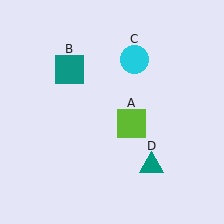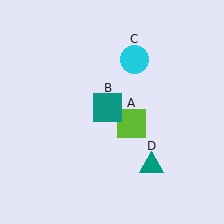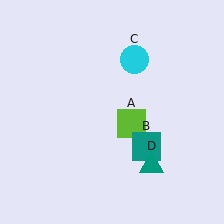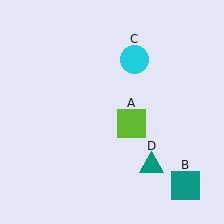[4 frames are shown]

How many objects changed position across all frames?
1 object changed position: teal square (object B).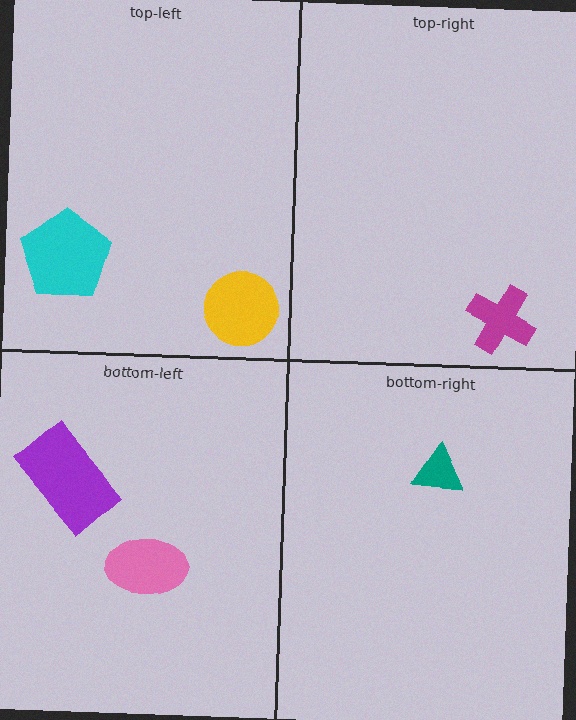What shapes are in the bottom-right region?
The teal triangle.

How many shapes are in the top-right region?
1.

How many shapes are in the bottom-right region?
1.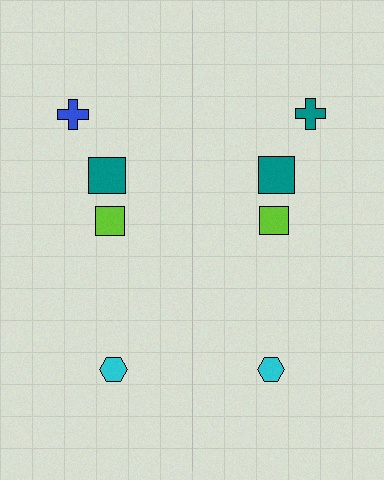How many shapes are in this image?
There are 8 shapes in this image.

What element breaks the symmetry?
The teal cross on the right side breaks the symmetry — its mirror counterpart is blue.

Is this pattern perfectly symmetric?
No, the pattern is not perfectly symmetric. The teal cross on the right side breaks the symmetry — its mirror counterpart is blue.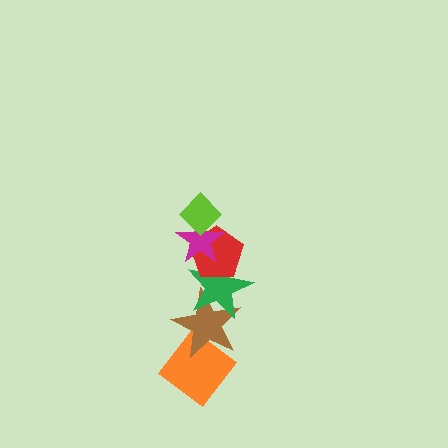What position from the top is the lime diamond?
The lime diamond is 1st from the top.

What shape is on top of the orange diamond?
The brown star is on top of the orange diamond.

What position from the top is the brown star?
The brown star is 5th from the top.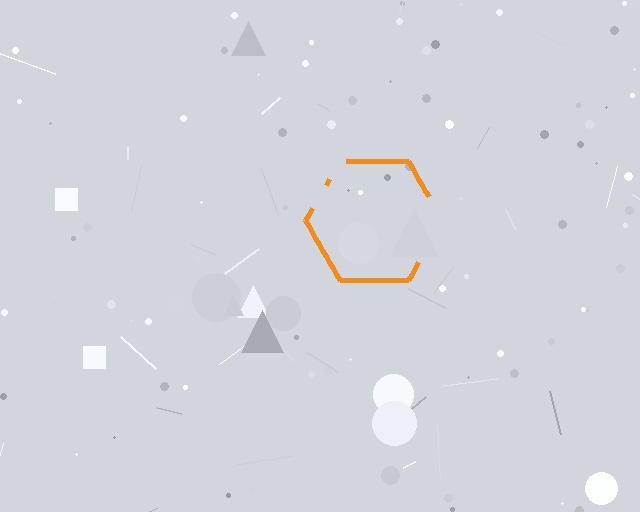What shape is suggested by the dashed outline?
The dashed outline suggests a hexagon.